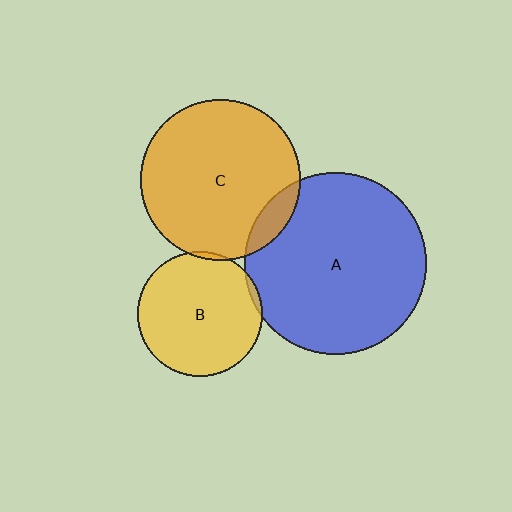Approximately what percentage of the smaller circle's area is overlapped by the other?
Approximately 5%.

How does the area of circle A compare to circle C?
Approximately 1.3 times.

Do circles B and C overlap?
Yes.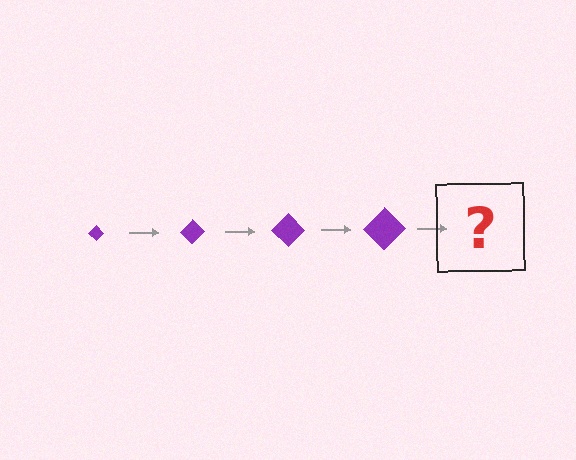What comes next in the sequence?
The next element should be a purple diamond, larger than the previous one.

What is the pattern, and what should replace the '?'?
The pattern is that the diamond gets progressively larger each step. The '?' should be a purple diamond, larger than the previous one.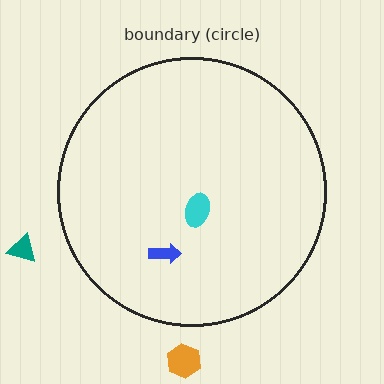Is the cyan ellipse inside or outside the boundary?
Inside.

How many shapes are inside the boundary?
2 inside, 2 outside.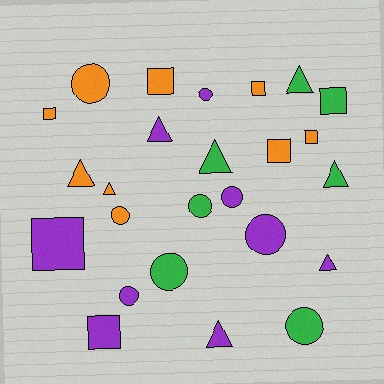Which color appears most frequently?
Purple, with 9 objects.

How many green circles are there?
There are 3 green circles.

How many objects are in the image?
There are 25 objects.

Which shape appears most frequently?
Circle, with 9 objects.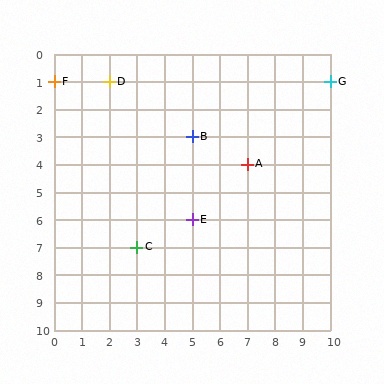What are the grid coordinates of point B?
Point B is at grid coordinates (5, 3).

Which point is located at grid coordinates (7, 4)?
Point A is at (7, 4).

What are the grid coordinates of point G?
Point G is at grid coordinates (10, 1).